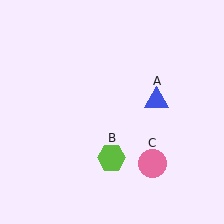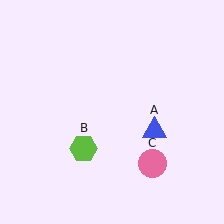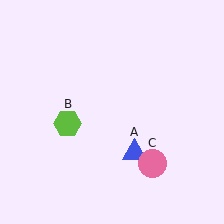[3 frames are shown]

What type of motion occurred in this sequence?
The blue triangle (object A), lime hexagon (object B) rotated clockwise around the center of the scene.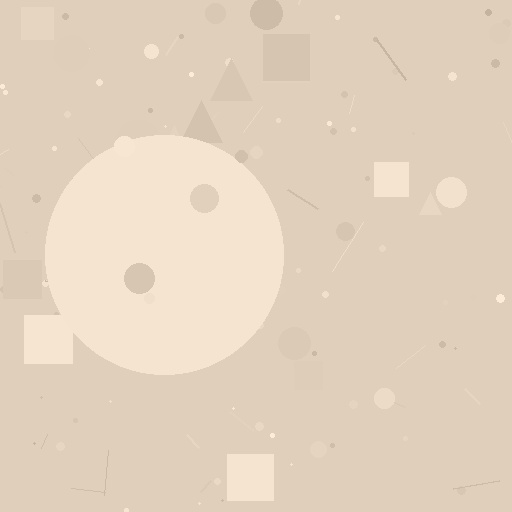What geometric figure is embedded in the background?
A circle is embedded in the background.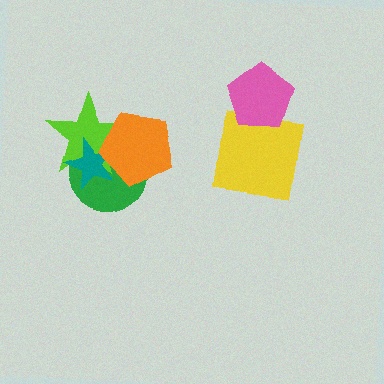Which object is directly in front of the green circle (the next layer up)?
The lime star is directly in front of the green circle.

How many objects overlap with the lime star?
3 objects overlap with the lime star.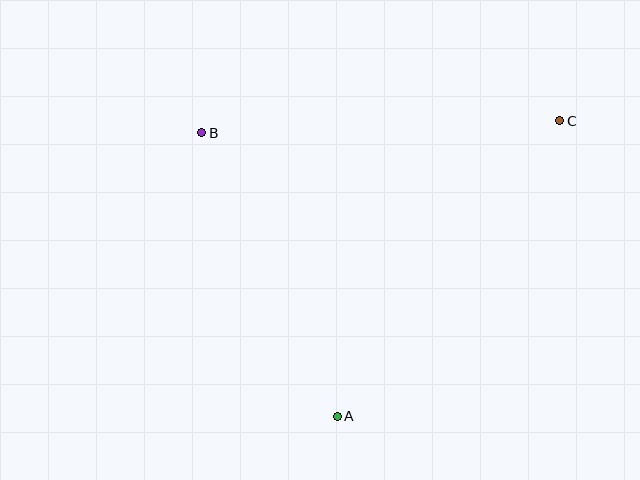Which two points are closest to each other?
Points A and B are closest to each other.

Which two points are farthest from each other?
Points A and C are farthest from each other.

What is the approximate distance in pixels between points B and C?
The distance between B and C is approximately 358 pixels.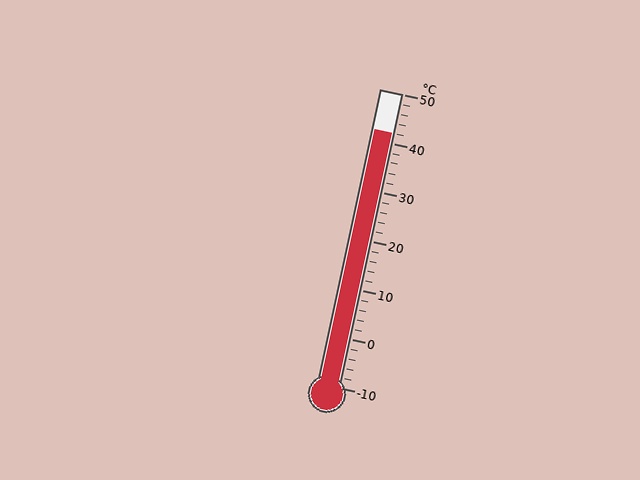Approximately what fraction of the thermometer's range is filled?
The thermometer is filled to approximately 85% of its range.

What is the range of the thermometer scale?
The thermometer scale ranges from -10°C to 50°C.